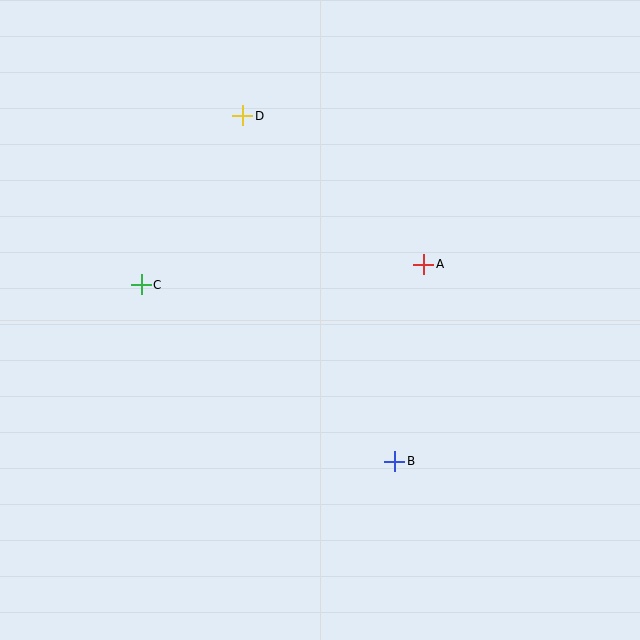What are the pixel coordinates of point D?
Point D is at (243, 116).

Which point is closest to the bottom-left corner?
Point C is closest to the bottom-left corner.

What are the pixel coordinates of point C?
Point C is at (141, 285).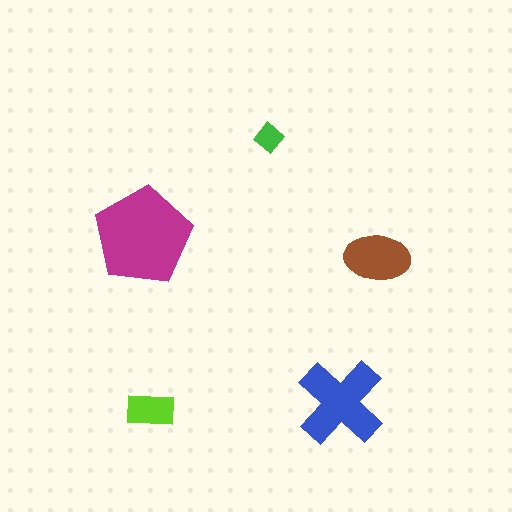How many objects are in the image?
There are 5 objects in the image.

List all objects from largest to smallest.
The magenta pentagon, the blue cross, the brown ellipse, the lime rectangle, the green diamond.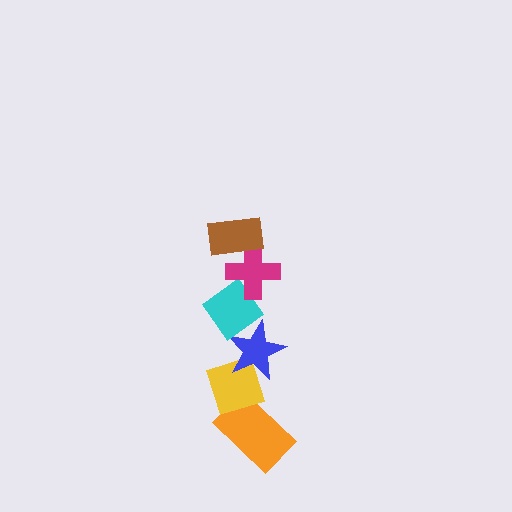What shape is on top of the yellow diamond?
The blue star is on top of the yellow diamond.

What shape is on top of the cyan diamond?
The magenta cross is on top of the cyan diamond.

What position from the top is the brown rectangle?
The brown rectangle is 1st from the top.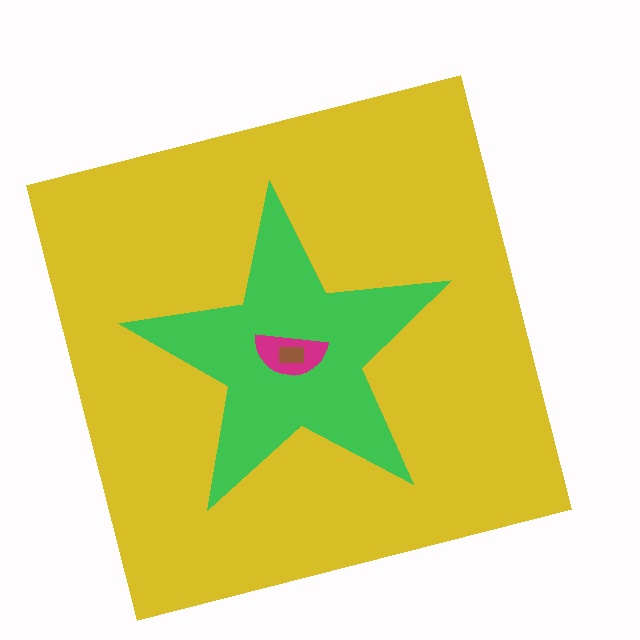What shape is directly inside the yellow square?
The green star.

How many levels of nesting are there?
4.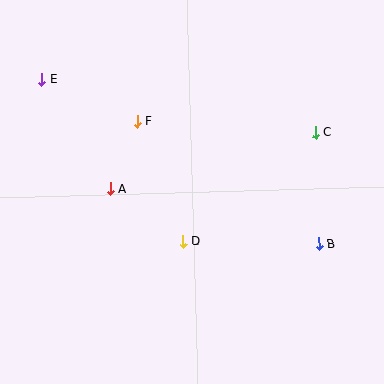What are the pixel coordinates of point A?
Point A is at (110, 189).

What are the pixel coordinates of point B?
Point B is at (319, 244).